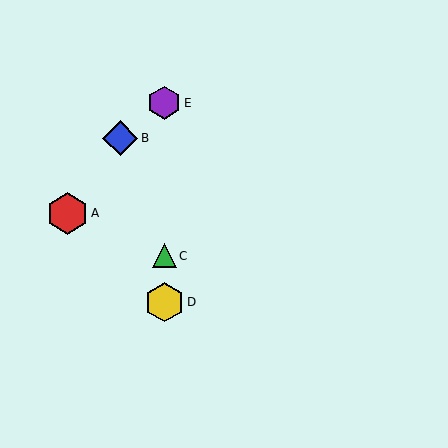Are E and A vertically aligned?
No, E is at x≈164 and A is at x≈67.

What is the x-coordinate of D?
Object D is at x≈164.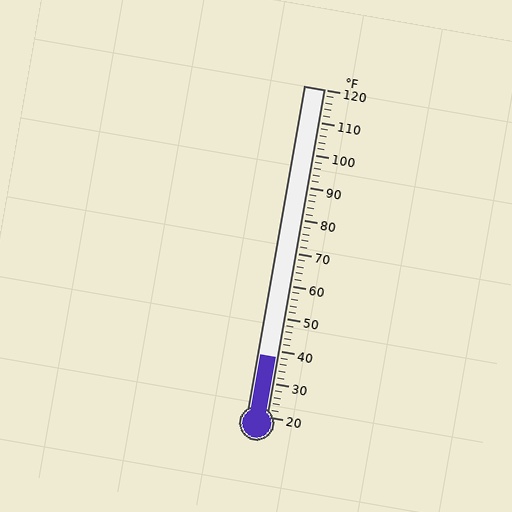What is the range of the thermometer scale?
The thermometer scale ranges from 20°F to 120°F.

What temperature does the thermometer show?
The thermometer shows approximately 38°F.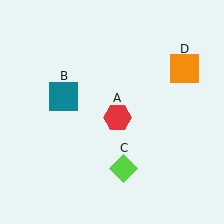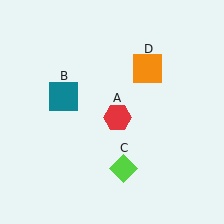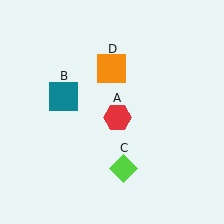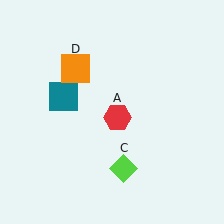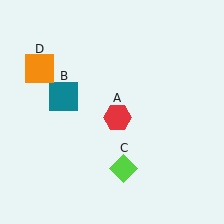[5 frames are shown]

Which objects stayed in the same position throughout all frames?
Red hexagon (object A) and teal square (object B) and lime diamond (object C) remained stationary.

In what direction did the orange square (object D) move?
The orange square (object D) moved left.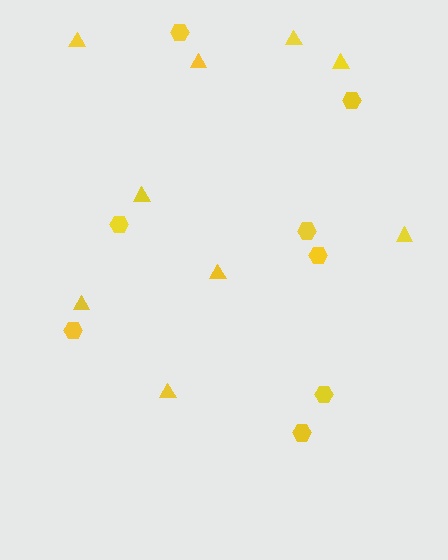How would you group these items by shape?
There are 2 groups: one group of triangles (9) and one group of hexagons (8).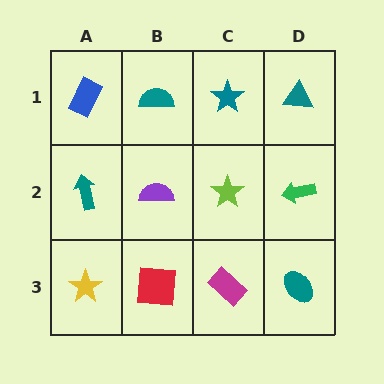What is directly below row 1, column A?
A teal arrow.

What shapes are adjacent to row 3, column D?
A green arrow (row 2, column D), a magenta rectangle (row 3, column C).